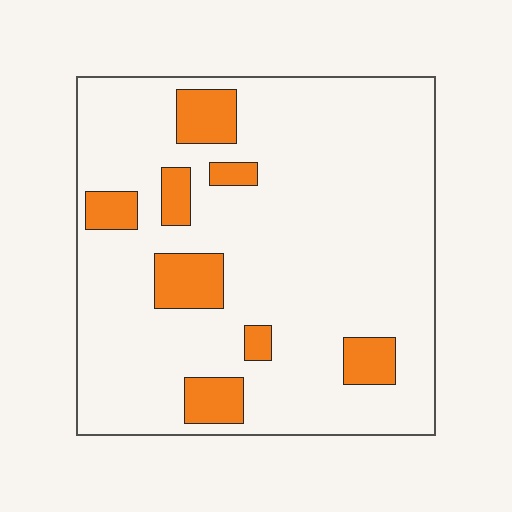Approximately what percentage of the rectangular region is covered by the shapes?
Approximately 15%.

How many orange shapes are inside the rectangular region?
8.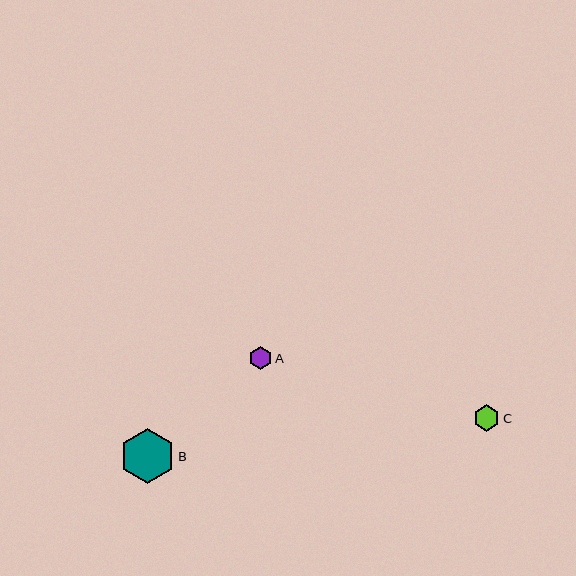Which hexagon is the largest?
Hexagon B is the largest with a size of approximately 56 pixels.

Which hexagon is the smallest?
Hexagon A is the smallest with a size of approximately 23 pixels.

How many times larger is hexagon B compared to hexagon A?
Hexagon B is approximately 2.5 times the size of hexagon A.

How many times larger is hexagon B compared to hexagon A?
Hexagon B is approximately 2.5 times the size of hexagon A.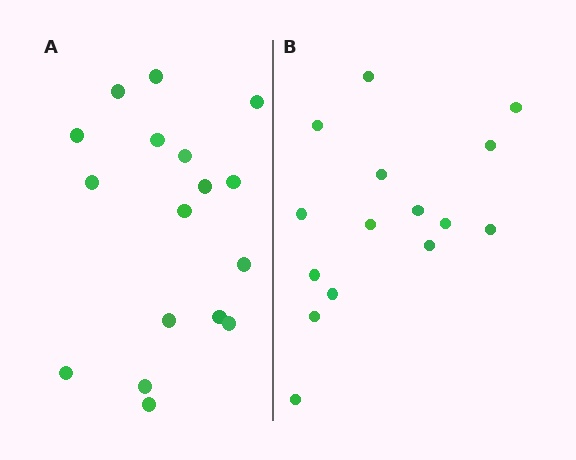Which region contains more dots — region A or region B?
Region A (the left region) has more dots.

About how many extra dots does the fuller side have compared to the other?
Region A has just a few more — roughly 2 or 3 more dots than region B.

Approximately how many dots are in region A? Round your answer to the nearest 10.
About 20 dots. (The exact count is 17, which rounds to 20.)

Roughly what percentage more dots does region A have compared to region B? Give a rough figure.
About 15% more.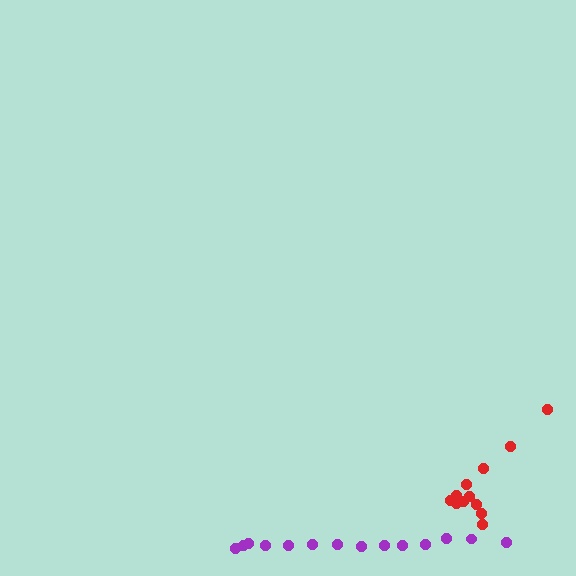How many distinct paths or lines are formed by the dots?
There are 2 distinct paths.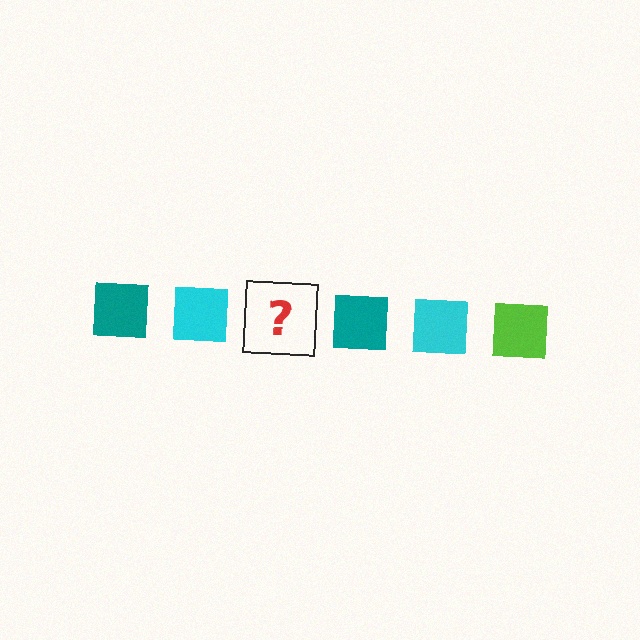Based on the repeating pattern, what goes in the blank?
The blank should be a lime square.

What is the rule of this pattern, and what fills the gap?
The rule is that the pattern cycles through teal, cyan, lime squares. The gap should be filled with a lime square.